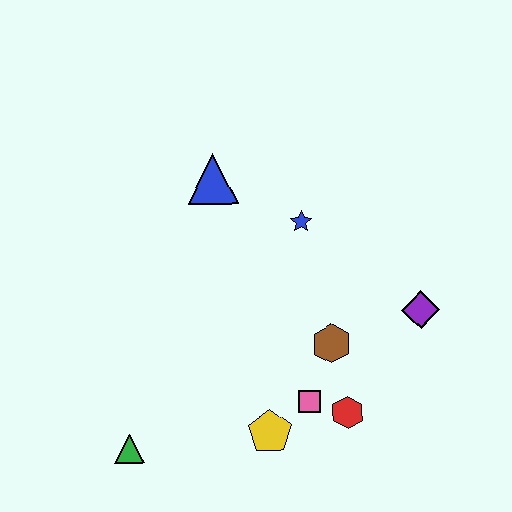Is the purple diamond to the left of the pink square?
No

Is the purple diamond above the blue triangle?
No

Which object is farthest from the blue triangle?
The green triangle is farthest from the blue triangle.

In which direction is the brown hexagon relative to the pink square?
The brown hexagon is above the pink square.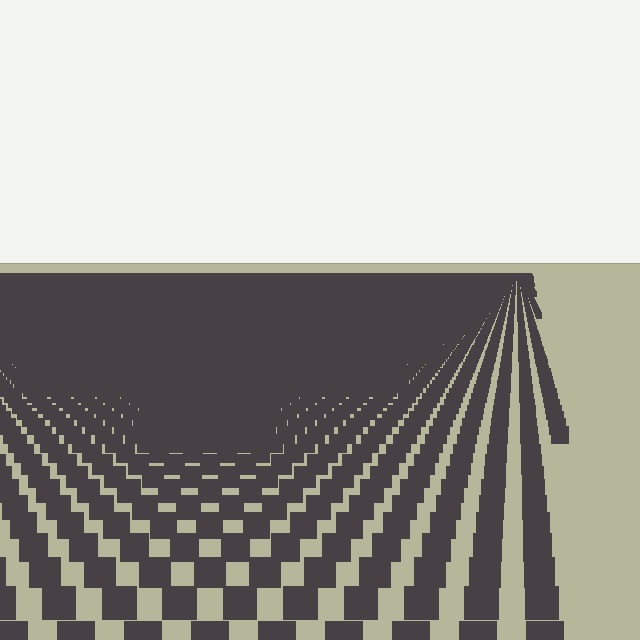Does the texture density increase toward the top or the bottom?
Density increases toward the top.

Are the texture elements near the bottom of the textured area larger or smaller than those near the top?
Larger. Near the bottom, elements are closer to the viewer and appear at a bigger on-screen size.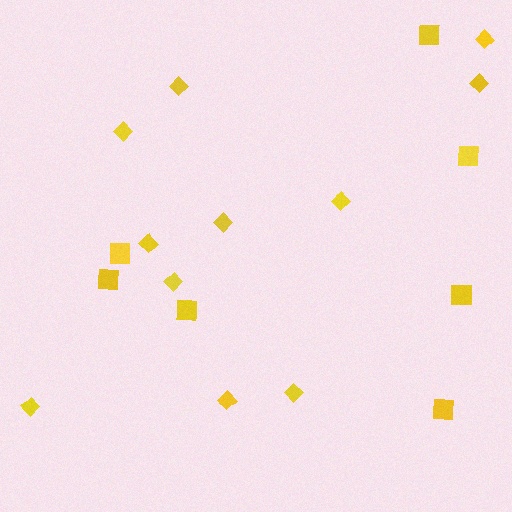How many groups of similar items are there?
There are 2 groups: one group of squares (7) and one group of diamonds (11).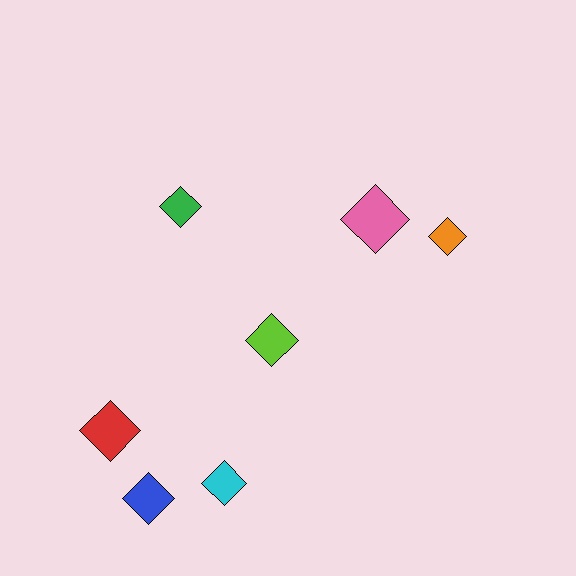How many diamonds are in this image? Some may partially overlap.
There are 7 diamonds.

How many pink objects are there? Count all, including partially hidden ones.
There is 1 pink object.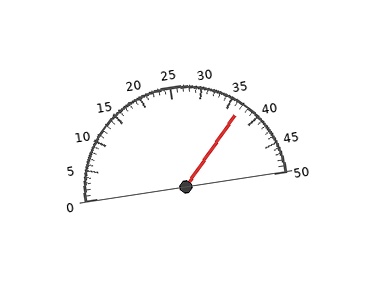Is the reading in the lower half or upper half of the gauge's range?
The reading is in the upper half of the range (0 to 50).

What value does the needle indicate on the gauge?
The needle indicates approximately 37.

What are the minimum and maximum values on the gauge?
The gauge ranges from 0 to 50.